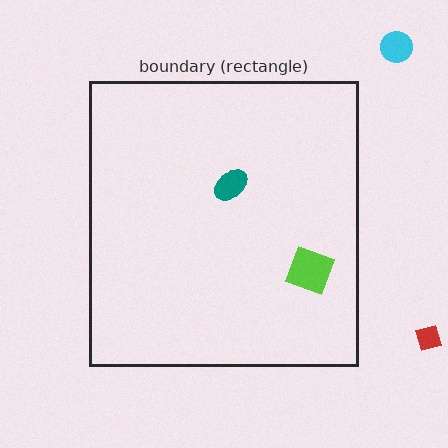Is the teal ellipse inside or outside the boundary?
Inside.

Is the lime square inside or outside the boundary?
Inside.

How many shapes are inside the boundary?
2 inside, 2 outside.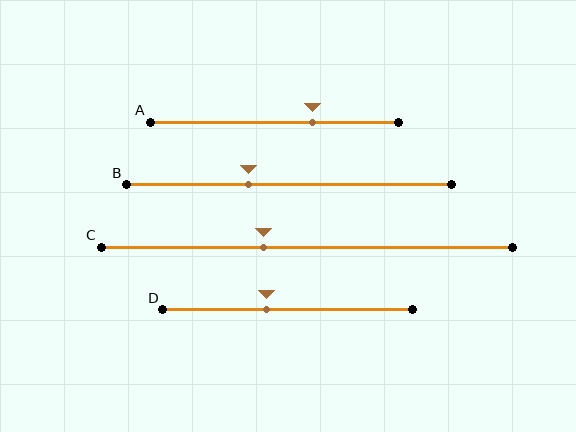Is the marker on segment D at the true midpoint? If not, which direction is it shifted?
No, the marker on segment D is shifted to the left by about 8% of the segment length.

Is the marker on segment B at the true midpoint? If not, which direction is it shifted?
No, the marker on segment B is shifted to the left by about 12% of the segment length.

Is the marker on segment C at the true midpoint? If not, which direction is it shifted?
No, the marker on segment C is shifted to the left by about 11% of the segment length.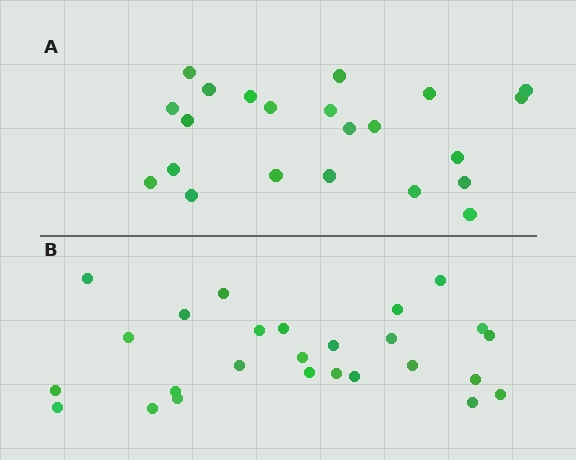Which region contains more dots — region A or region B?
Region B (the bottom region) has more dots.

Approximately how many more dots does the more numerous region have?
Region B has about 4 more dots than region A.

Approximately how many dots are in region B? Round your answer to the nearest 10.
About 30 dots. (The exact count is 26, which rounds to 30.)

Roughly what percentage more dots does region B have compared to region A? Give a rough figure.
About 20% more.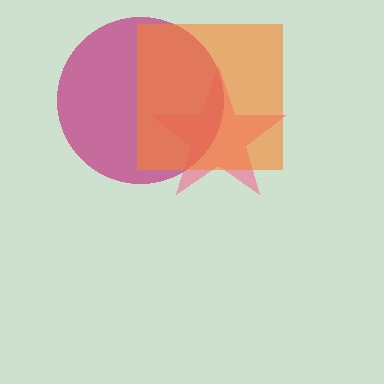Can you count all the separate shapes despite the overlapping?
Yes, there are 3 separate shapes.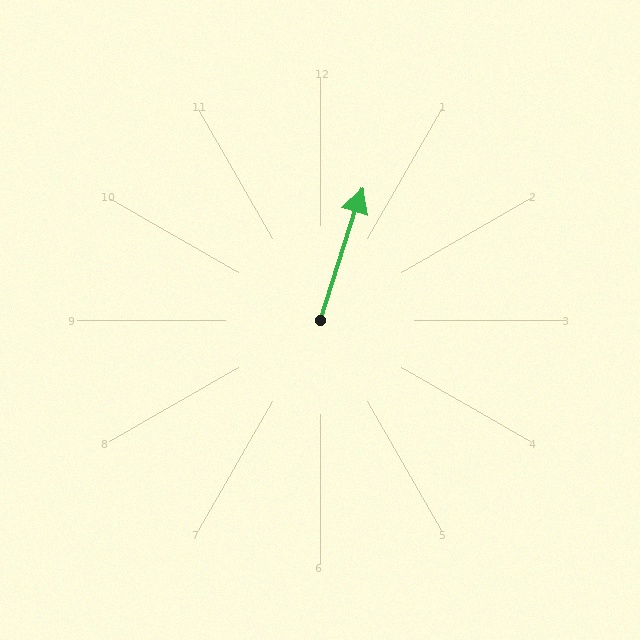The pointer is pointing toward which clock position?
Roughly 1 o'clock.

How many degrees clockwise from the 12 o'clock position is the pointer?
Approximately 18 degrees.